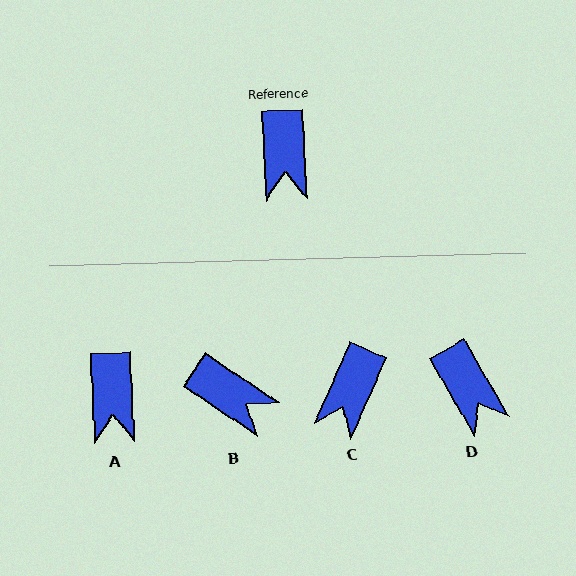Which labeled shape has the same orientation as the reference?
A.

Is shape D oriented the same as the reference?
No, it is off by about 27 degrees.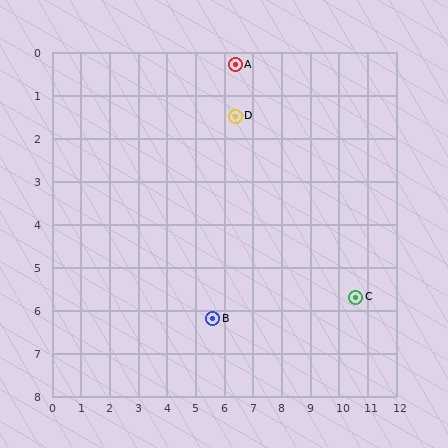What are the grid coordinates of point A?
Point A is at approximately (6.4, 0.3).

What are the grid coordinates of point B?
Point B is at approximately (5.6, 6.2).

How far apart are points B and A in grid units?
Points B and A are about 6.0 grid units apart.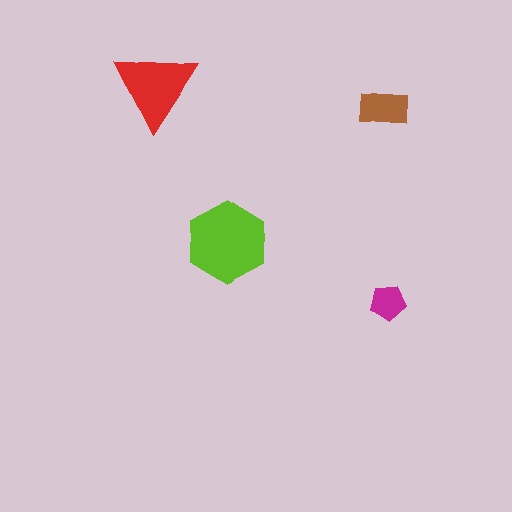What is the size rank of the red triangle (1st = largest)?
2nd.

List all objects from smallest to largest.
The magenta pentagon, the brown rectangle, the red triangle, the lime hexagon.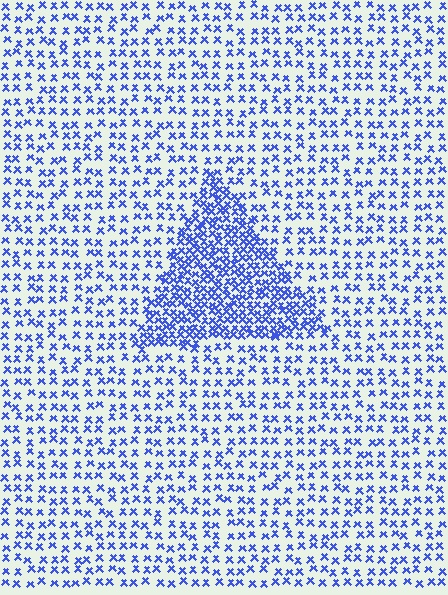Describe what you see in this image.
The image contains small blue elements arranged at two different densities. A triangle-shaped region is visible where the elements are more densely packed than the surrounding area.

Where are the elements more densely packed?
The elements are more densely packed inside the triangle boundary.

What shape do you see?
I see a triangle.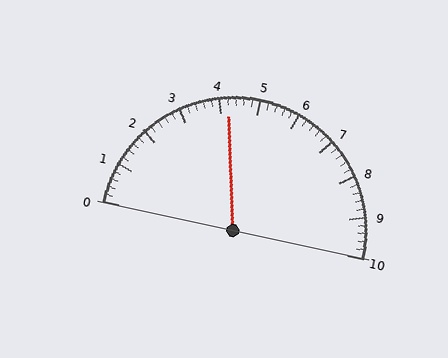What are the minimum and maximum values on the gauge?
The gauge ranges from 0 to 10.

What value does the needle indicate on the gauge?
The needle indicates approximately 4.2.